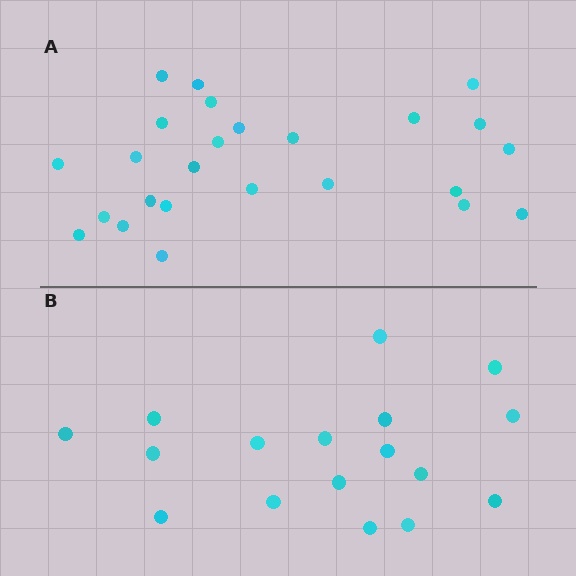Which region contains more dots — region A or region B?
Region A (the top region) has more dots.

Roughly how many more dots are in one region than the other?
Region A has roughly 8 or so more dots than region B.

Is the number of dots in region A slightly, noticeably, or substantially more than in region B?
Region A has substantially more. The ratio is roughly 1.5 to 1.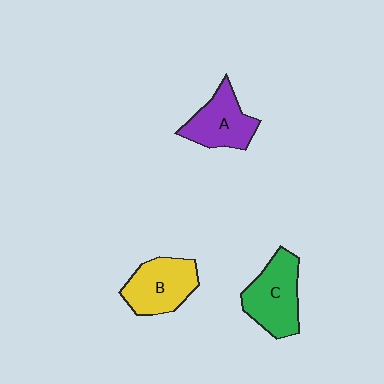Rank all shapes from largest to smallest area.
From largest to smallest: C (green), B (yellow), A (purple).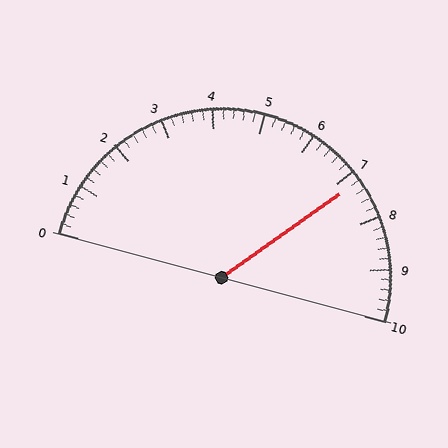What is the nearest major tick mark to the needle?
The nearest major tick mark is 7.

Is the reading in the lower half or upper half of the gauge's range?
The reading is in the upper half of the range (0 to 10).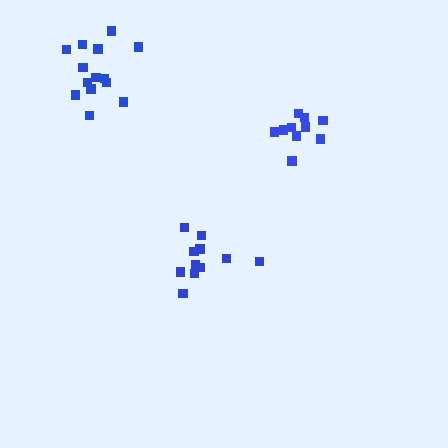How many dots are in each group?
Group 1: 10 dots, Group 2: 11 dots, Group 3: 14 dots (35 total).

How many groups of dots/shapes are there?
There are 3 groups.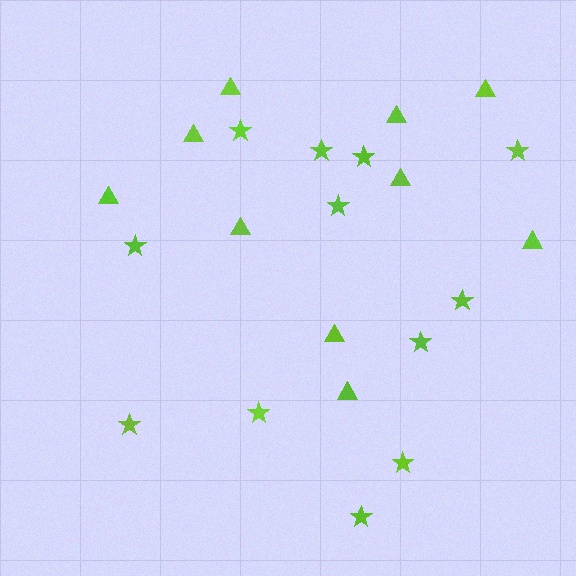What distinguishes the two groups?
There are 2 groups: one group of triangles (10) and one group of stars (12).